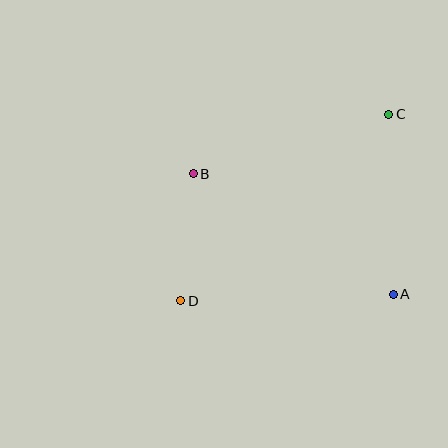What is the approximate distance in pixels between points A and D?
The distance between A and D is approximately 212 pixels.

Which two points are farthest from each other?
Points C and D are farthest from each other.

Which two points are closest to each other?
Points B and D are closest to each other.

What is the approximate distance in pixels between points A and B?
The distance between A and B is approximately 234 pixels.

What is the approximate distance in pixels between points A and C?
The distance between A and C is approximately 180 pixels.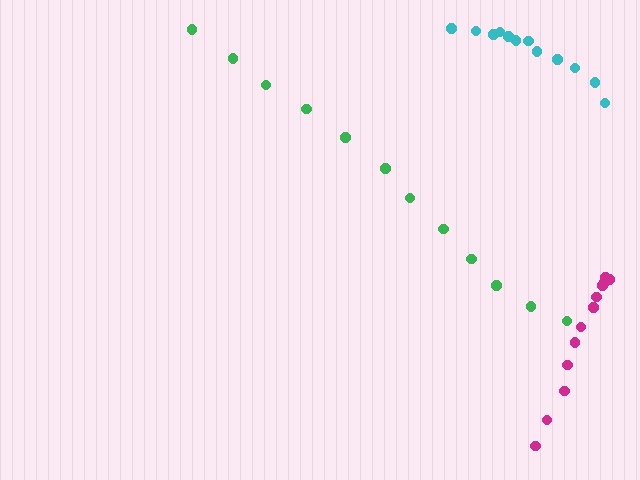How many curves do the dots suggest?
There are 3 distinct paths.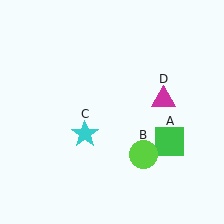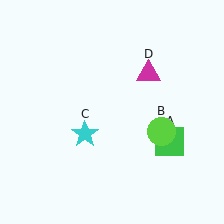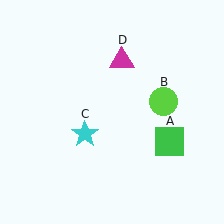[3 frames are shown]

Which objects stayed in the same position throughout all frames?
Green square (object A) and cyan star (object C) remained stationary.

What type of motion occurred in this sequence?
The lime circle (object B), magenta triangle (object D) rotated counterclockwise around the center of the scene.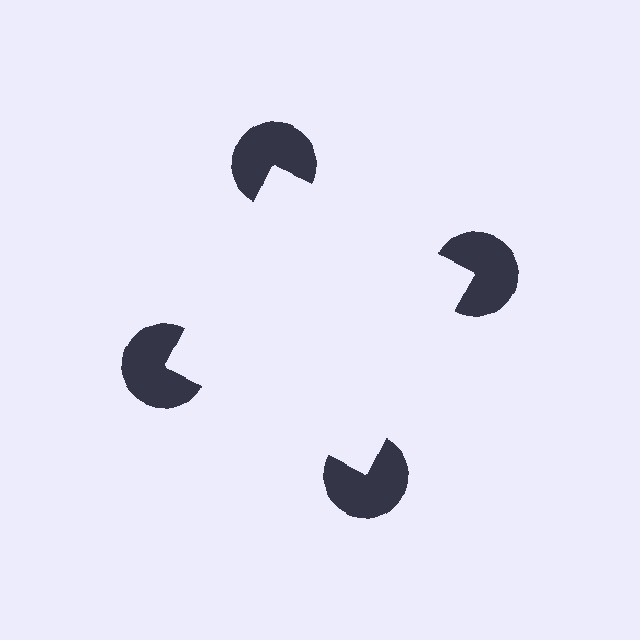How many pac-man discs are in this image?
There are 4 — one at each vertex of the illusory square.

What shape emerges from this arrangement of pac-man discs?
An illusory square — its edges are inferred from the aligned wedge cuts in the pac-man discs, not physically drawn.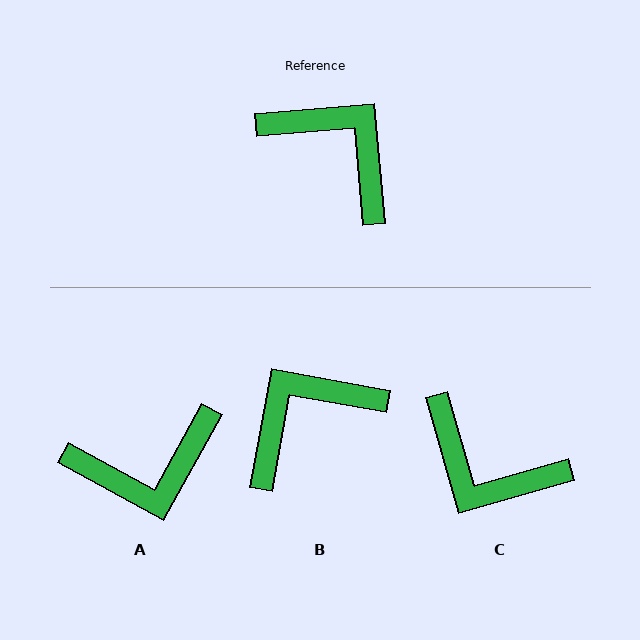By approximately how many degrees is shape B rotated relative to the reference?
Approximately 75 degrees counter-clockwise.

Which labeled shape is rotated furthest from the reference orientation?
C, about 169 degrees away.